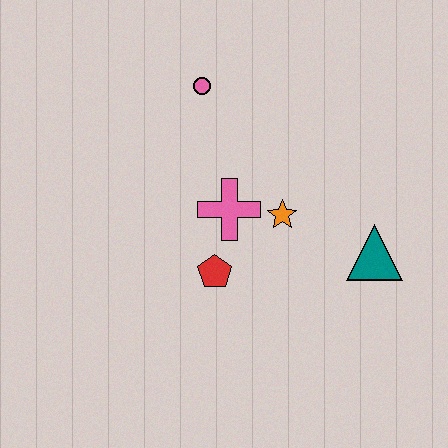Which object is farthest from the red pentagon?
The pink circle is farthest from the red pentagon.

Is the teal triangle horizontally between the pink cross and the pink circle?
No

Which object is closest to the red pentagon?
The pink cross is closest to the red pentagon.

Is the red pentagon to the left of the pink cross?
Yes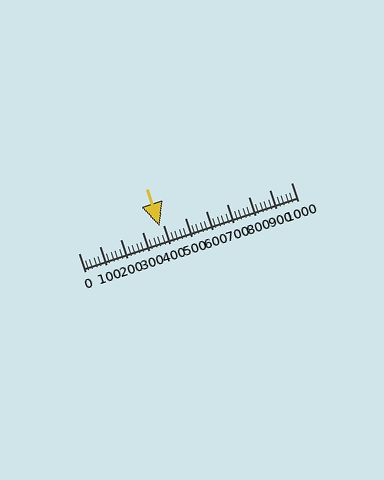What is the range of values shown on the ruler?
The ruler shows values from 0 to 1000.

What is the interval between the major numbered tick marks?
The major tick marks are spaced 100 units apart.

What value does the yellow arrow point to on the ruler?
The yellow arrow points to approximately 380.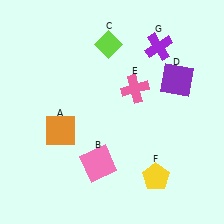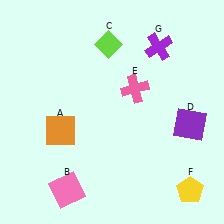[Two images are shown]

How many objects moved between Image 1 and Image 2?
3 objects moved between the two images.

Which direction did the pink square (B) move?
The pink square (B) moved left.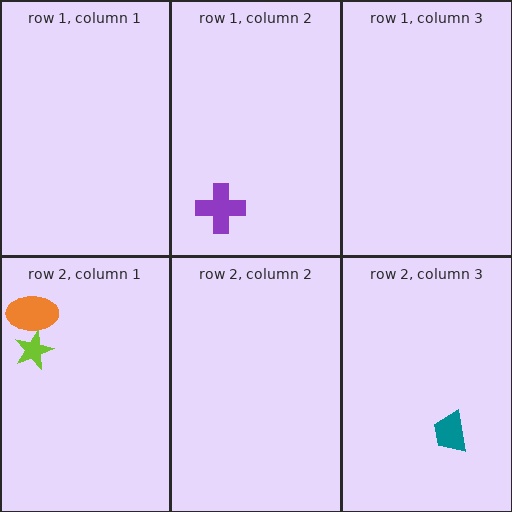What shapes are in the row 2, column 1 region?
The lime star, the orange ellipse.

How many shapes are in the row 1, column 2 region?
1.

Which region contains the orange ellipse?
The row 2, column 1 region.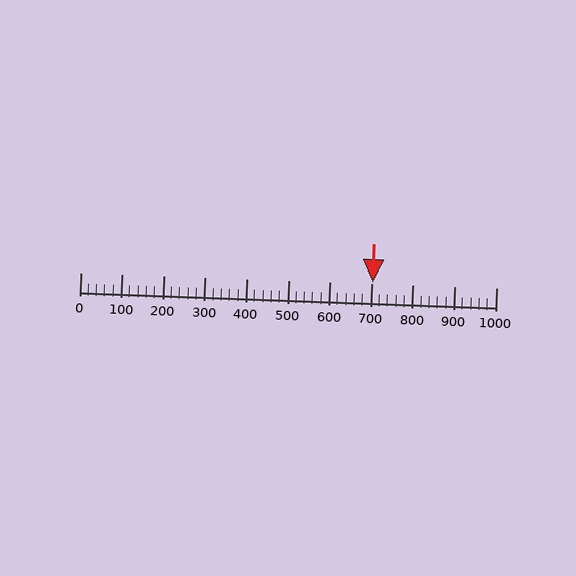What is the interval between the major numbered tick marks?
The major tick marks are spaced 100 units apart.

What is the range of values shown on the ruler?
The ruler shows values from 0 to 1000.